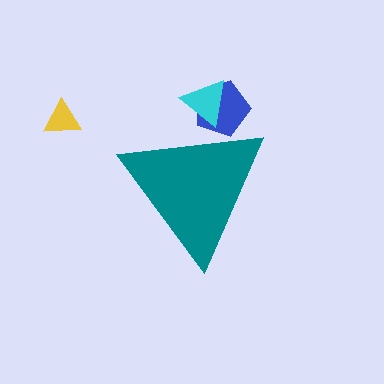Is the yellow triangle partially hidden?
No, the yellow triangle is fully visible.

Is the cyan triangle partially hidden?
Yes, the cyan triangle is partially hidden behind the teal triangle.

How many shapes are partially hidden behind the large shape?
2 shapes are partially hidden.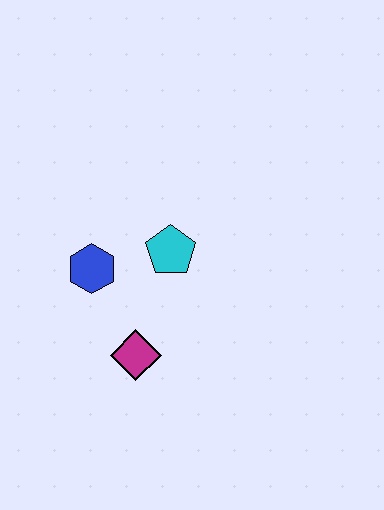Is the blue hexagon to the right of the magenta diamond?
No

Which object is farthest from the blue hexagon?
The magenta diamond is farthest from the blue hexagon.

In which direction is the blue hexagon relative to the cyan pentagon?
The blue hexagon is to the left of the cyan pentagon.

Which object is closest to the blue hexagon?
The cyan pentagon is closest to the blue hexagon.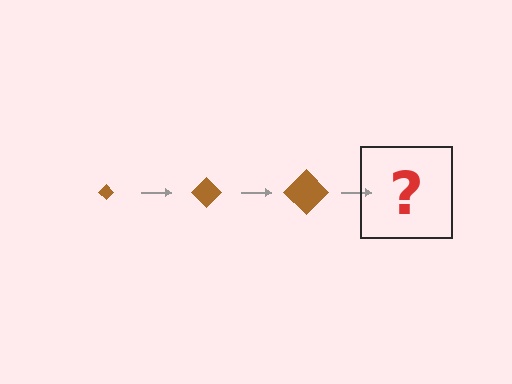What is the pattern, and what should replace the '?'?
The pattern is that the diamond gets progressively larger each step. The '?' should be a brown diamond, larger than the previous one.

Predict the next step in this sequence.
The next step is a brown diamond, larger than the previous one.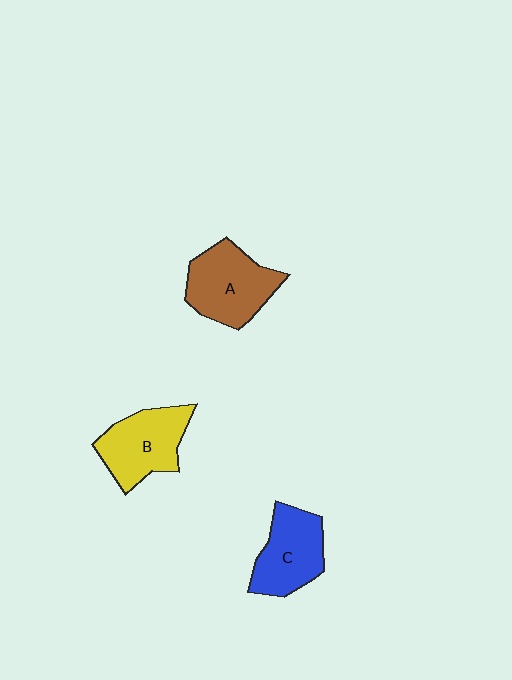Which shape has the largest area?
Shape A (brown).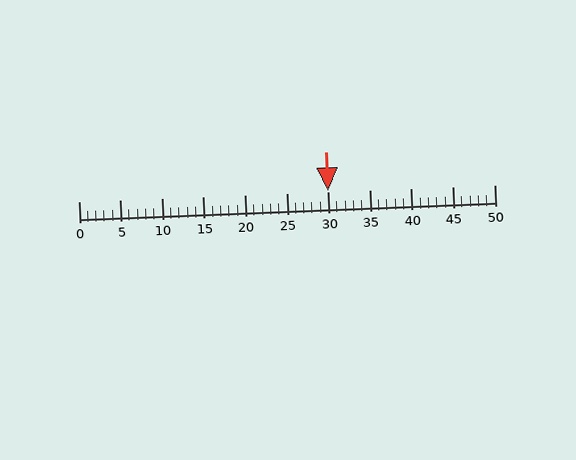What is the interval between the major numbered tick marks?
The major tick marks are spaced 5 units apart.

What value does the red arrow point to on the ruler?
The red arrow points to approximately 30.